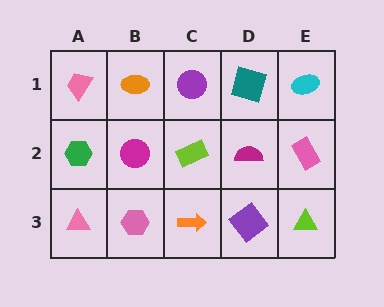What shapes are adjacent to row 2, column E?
A cyan ellipse (row 1, column E), a lime triangle (row 3, column E), a magenta semicircle (row 2, column D).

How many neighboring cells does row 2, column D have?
4.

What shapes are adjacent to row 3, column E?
A pink rectangle (row 2, column E), a purple diamond (row 3, column D).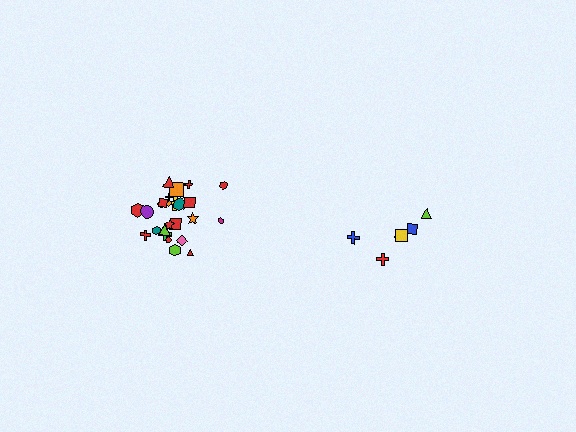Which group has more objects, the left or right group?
The left group.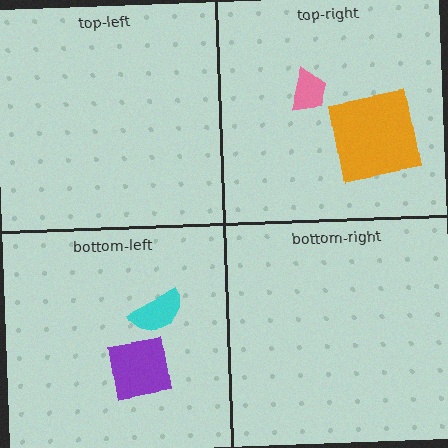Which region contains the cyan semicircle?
The bottom-left region.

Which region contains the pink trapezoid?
The top-right region.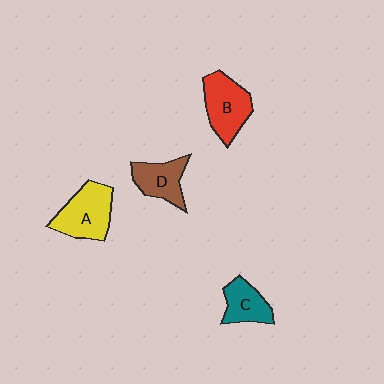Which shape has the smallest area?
Shape C (teal).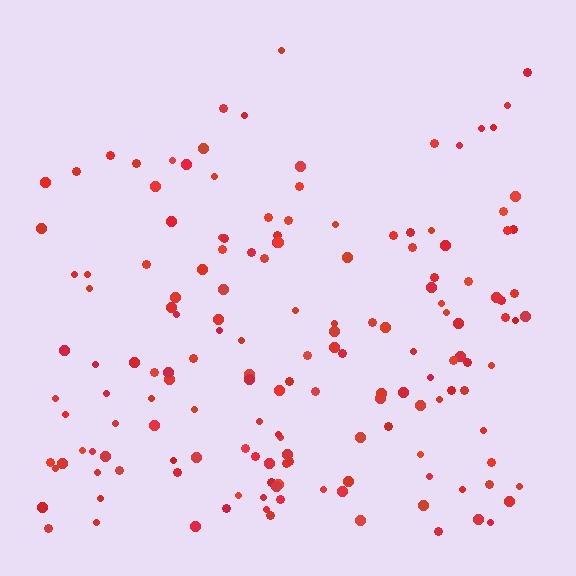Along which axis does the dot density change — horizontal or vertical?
Vertical.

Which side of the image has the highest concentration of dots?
The bottom.